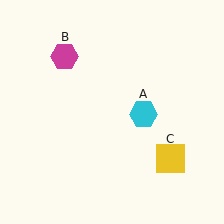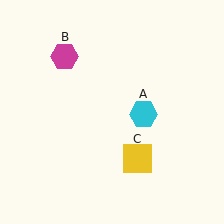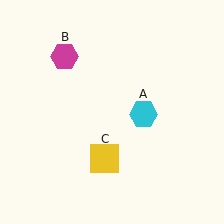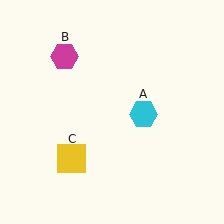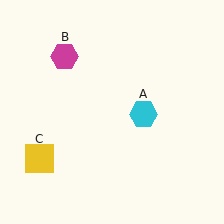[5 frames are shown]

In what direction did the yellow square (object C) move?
The yellow square (object C) moved left.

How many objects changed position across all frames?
1 object changed position: yellow square (object C).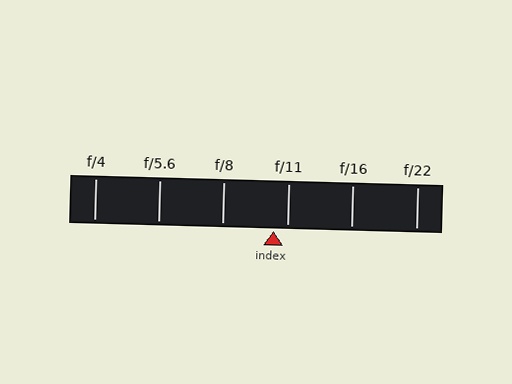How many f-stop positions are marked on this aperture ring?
There are 6 f-stop positions marked.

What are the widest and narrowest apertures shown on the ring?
The widest aperture shown is f/4 and the narrowest is f/22.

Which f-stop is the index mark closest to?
The index mark is closest to f/11.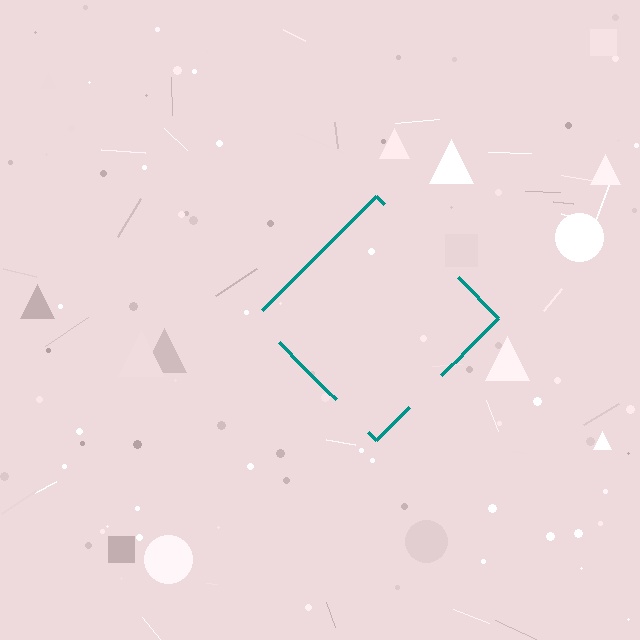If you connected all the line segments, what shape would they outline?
They would outline a diamond.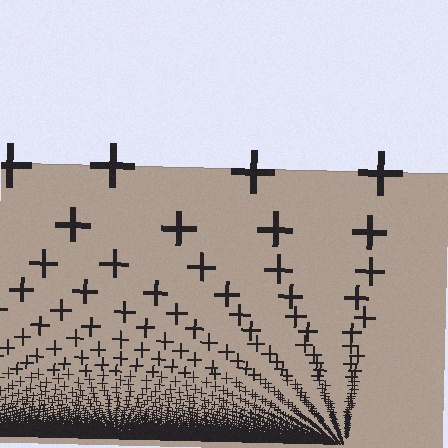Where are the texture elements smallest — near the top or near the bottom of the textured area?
Near the bottom.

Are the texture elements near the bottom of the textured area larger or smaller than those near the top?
Smaller. The gradient is inverted — elements near the bottom are smaller and denser.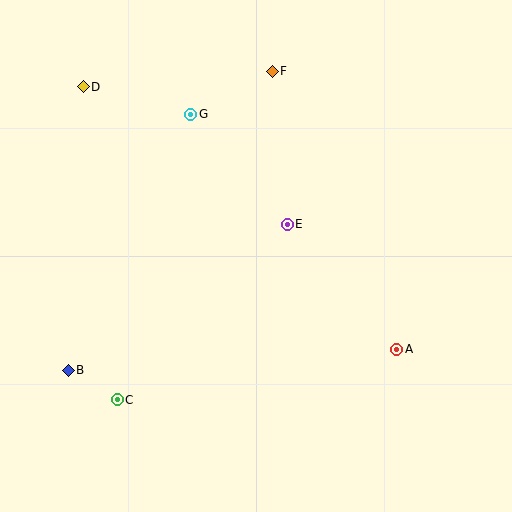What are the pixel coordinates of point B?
Point B is at (68, 370).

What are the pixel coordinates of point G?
Point G is at (191, 114).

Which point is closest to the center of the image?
Point E at (287, 224) is closest to the center.